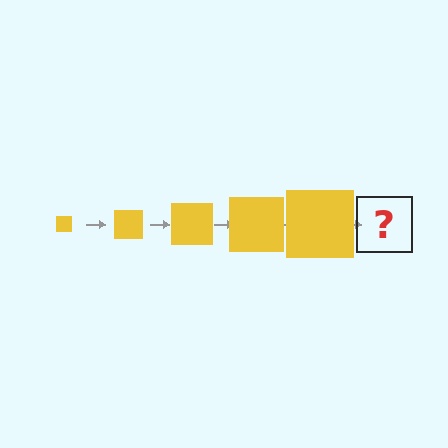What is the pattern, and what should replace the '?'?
The pattern is that the square gets progressively larger each step. The '?' should be a yellow square, larger than the previous one.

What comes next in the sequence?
The next element should be a yellow square, larger than the previous one.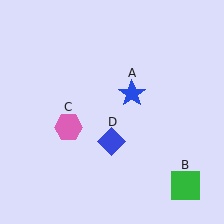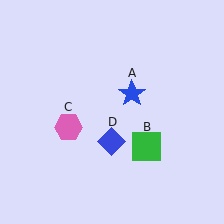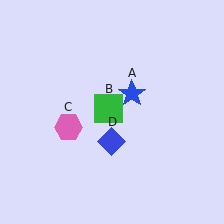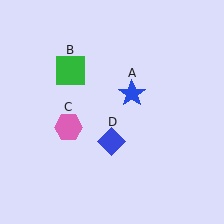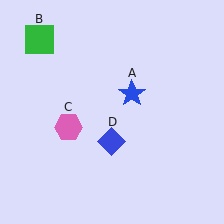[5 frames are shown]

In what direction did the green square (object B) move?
The green square (object B) moved up and to the left.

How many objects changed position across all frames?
1 object changed position: green square (object B).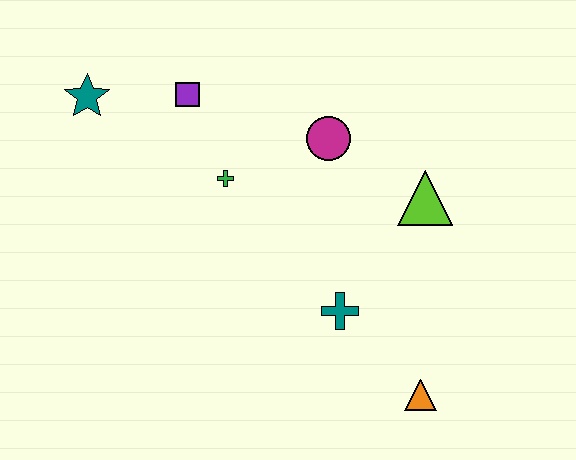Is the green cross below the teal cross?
No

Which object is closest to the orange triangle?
The teal cross is closest to the orange triangle.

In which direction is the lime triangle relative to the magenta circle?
The lime triangle is to the right of the magenta circle.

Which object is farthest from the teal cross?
The teal star is farthest from the teal cross.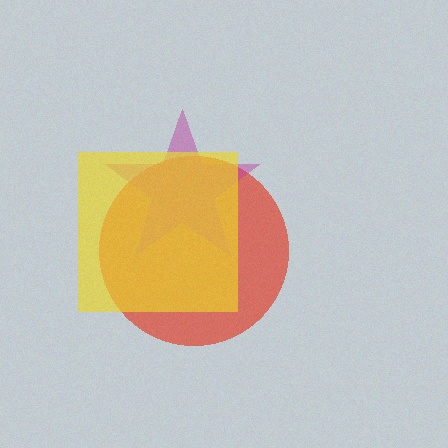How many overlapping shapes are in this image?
There are 3 overlapping shapes in the image.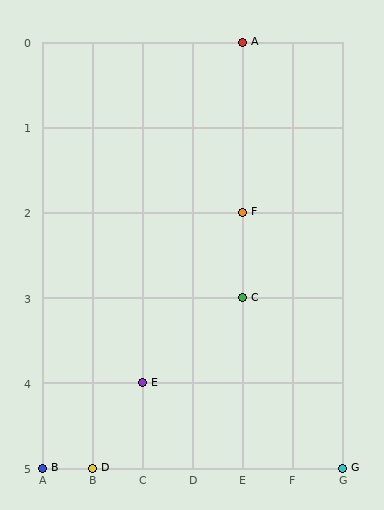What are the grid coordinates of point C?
Point C is at grid coordinates (E, 3).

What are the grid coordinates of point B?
Point B is at grid coordinates (A, 5).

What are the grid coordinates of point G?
Point G is at grid coordinates (G, 5).